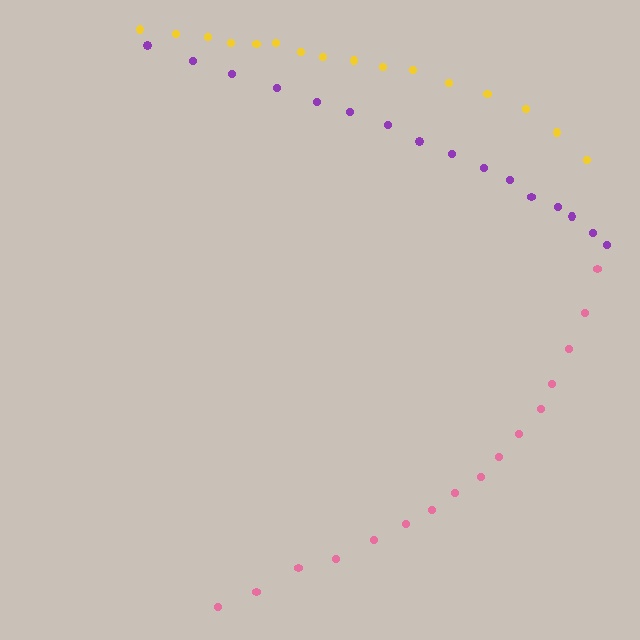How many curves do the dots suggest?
There are 3 distinct paths.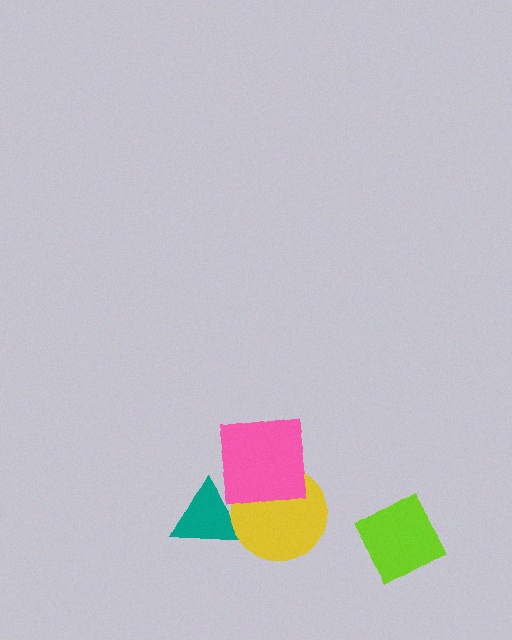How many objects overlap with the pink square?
1 object overlaps with the pink square.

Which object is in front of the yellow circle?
The pink square is in front of the yellow circle.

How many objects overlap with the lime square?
0 objects overlap with the lime square.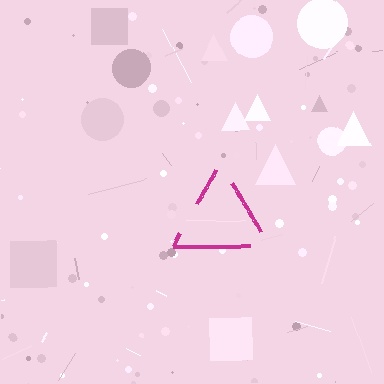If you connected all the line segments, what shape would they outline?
They would outline a triangle.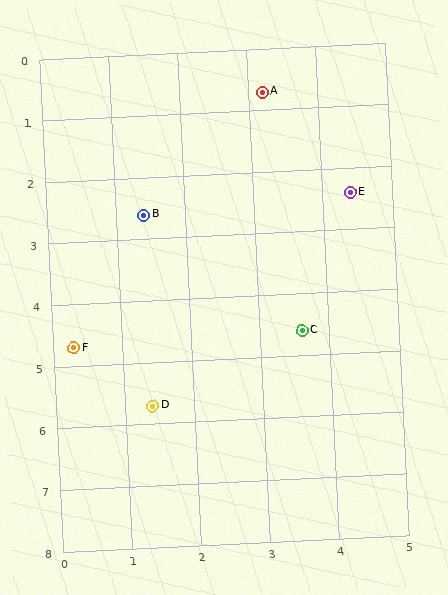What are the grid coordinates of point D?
Point D is at approximately (1.4, 5.7).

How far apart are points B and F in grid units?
Points B and F are about 2.4 grid units apart.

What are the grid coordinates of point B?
Point B is at approximately (1.4, 2.6).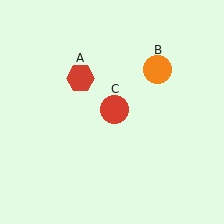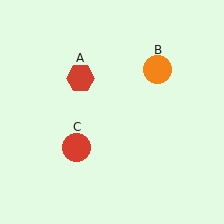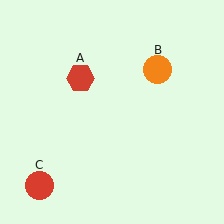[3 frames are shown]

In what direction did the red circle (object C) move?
The red circle (object C) moved down and to the left.